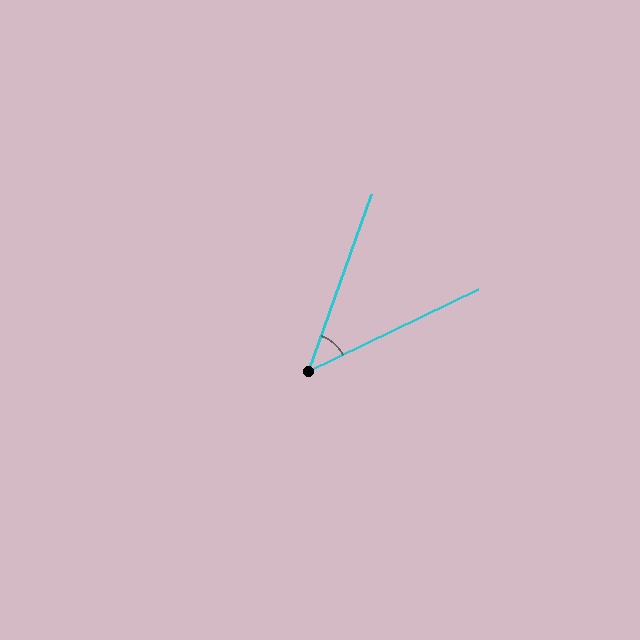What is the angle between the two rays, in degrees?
Approximately 45 degrees.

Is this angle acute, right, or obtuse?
It is acute.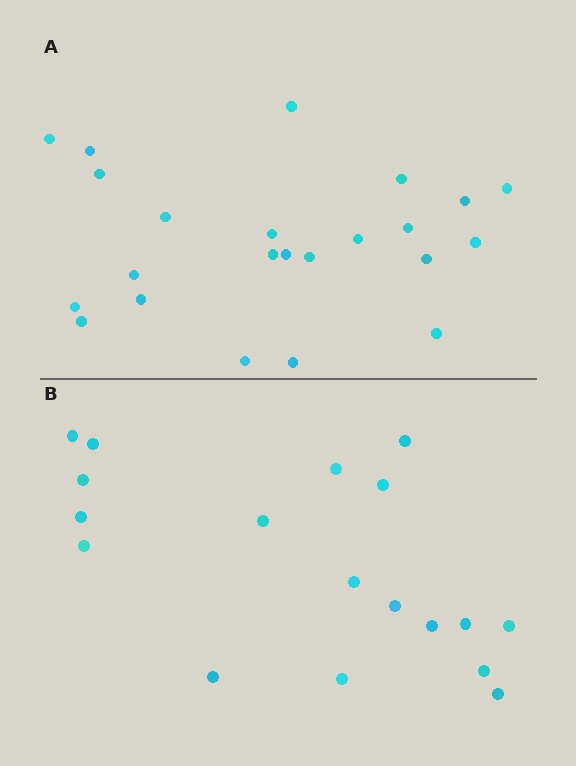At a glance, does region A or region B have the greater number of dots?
Region A (the top region) has more dots.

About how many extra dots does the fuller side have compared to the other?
Region A has about 5 more dots than region B.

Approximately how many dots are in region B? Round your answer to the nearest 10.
About 20 dots. (The exact count is 18, which rounds to 20.)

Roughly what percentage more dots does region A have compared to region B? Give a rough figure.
About 30% more.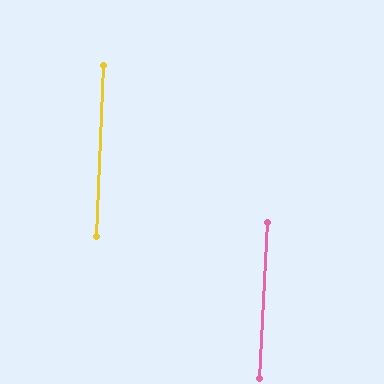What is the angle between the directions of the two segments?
Approximately 0 degrees.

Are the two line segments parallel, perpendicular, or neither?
Parallel — their directions differ by only 0.4°.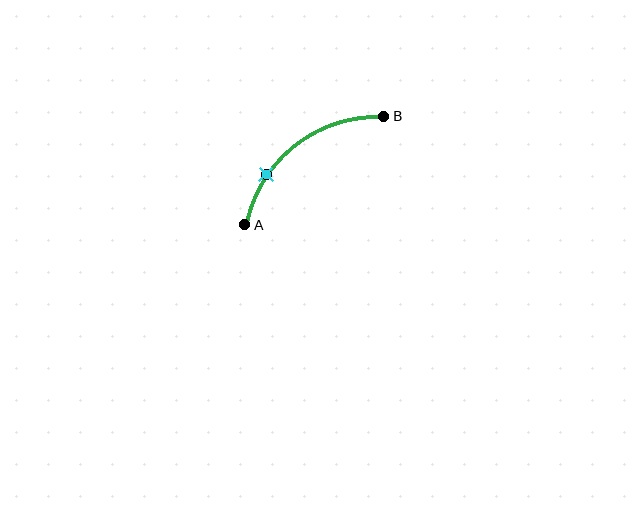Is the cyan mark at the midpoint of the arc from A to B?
No. The cyan mark lies on the arc but is closer to endpoint A. The arc midpoint would be at the point on the curve equidistant along the arc from both A and B.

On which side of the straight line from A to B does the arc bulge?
The arc bulges above and to the left of the straight line connecting A and B.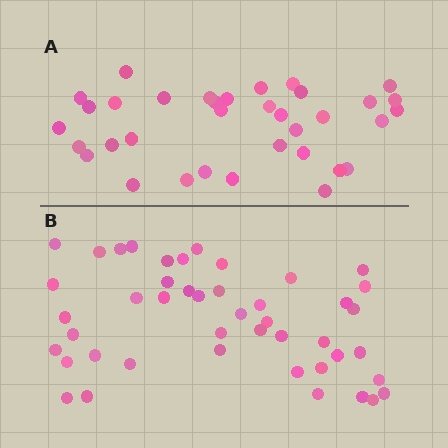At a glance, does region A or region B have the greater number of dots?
Region B (the bottom region) has more dots.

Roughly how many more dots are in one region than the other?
Region B has roughly 10 or so more dots than region A.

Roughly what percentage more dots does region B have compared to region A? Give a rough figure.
About 30% more.